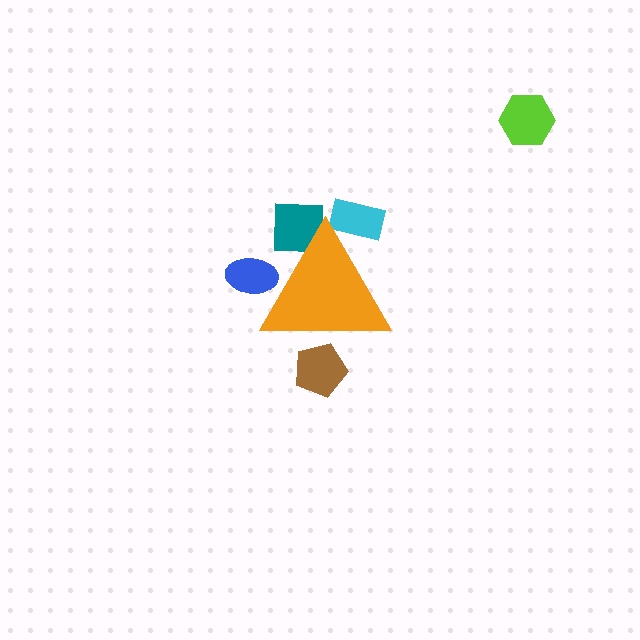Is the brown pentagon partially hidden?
Yes, the brown pentagon is partially hidden behind the orange triangle.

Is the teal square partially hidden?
Yes, the teal square is partially hidden behind the orange triangle.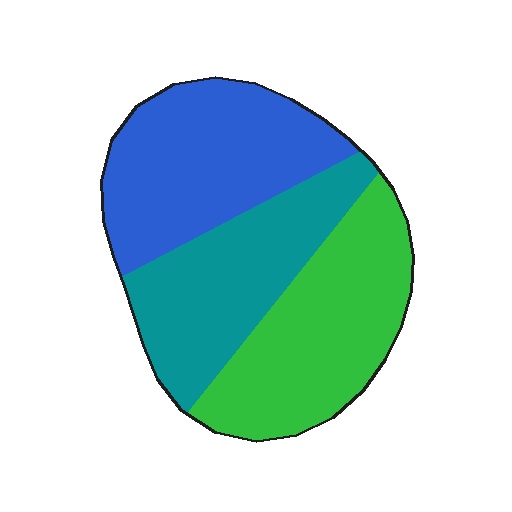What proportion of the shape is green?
Green covers about 35% of the shape.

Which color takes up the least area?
Teal, at roughly 30%.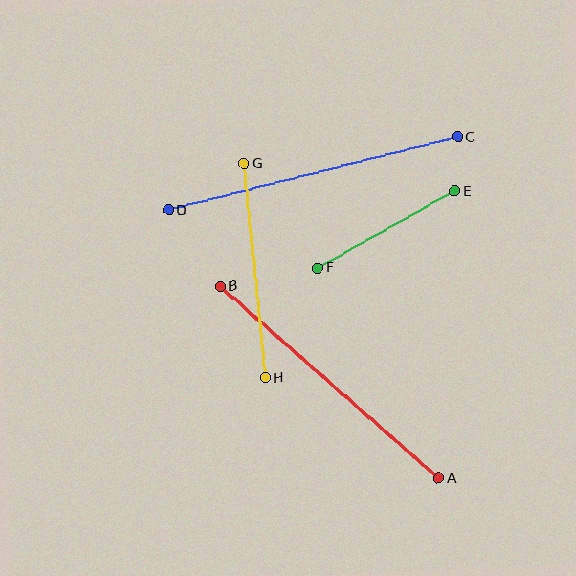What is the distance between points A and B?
The distance is approximately 291 pixels.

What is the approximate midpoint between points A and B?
The midpoint is at approximately (329, 382) pixels.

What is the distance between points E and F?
The distance is approximately 157 pixels.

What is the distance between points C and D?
The distance is approximately 298 pixels.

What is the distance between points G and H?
The distance is approximately 215 pixels.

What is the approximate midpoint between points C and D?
The midpoint is at approximately (313, 173) pixels.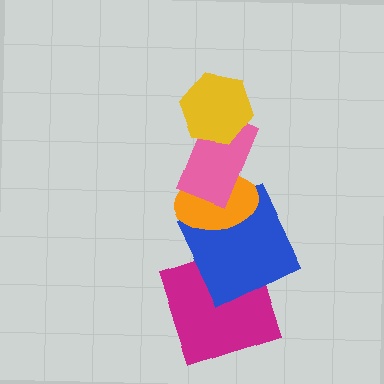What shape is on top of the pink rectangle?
The yellow hexagon is on top of the pink rectangle.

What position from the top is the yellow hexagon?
The yellow hexagon is 1st from the top.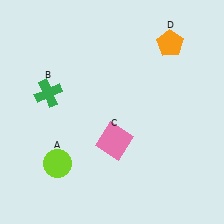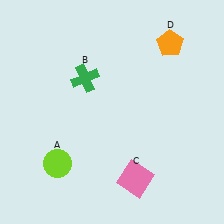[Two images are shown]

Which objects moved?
The objects that moved are: the green cross (B), the pink square (C).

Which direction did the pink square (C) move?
The pink square (C) moved down.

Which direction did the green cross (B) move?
The green cross (B) moved right.